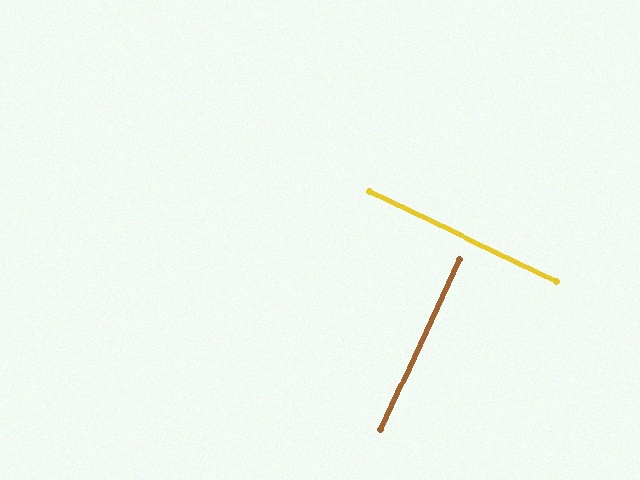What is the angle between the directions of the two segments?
Approximately 89 degrees.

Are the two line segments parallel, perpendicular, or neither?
Perpendicular — they meet at approximately 89°.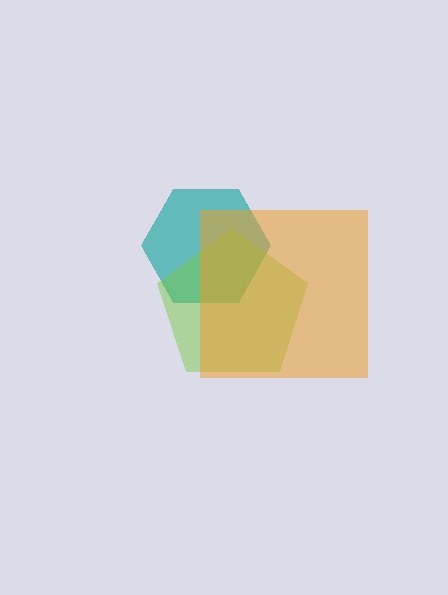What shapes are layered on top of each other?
The layered shapes are: a teal hexagon, a lime pentagon, an orange square.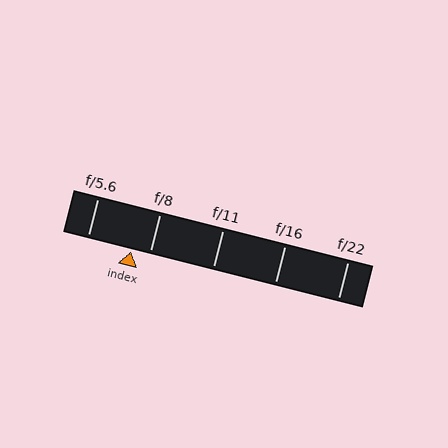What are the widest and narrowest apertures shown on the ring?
The widest aperture shown is f/5.6 and the narrowest is f/22.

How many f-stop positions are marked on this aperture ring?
There are 5 f-stop positions marked.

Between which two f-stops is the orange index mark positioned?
The index mark is between f/5.6 and f/8.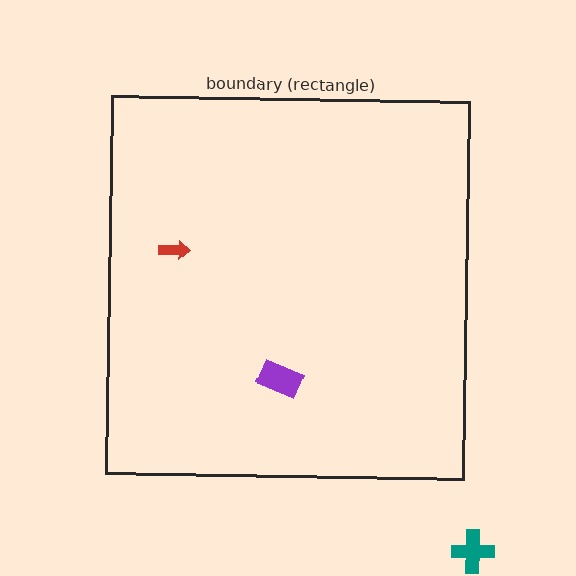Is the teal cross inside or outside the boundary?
Outside.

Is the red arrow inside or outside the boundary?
Inside.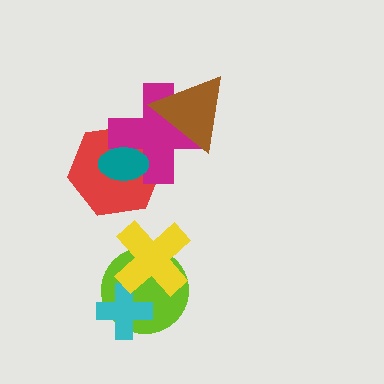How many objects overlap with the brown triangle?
1 object overlaps with the brown triangle.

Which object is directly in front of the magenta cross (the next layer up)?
The teal ellipse is directly in front of the magenta cross.